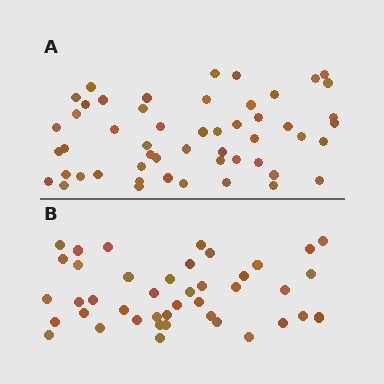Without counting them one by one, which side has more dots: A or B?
Region A (the top region) has more dots.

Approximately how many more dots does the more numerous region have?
Region A has roughly 10 or so more dots than region B.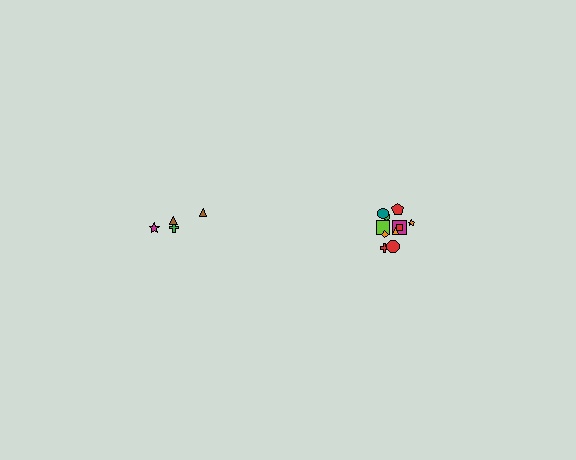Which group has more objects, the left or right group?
The right group.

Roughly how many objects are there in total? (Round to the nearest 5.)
Roughly 15 objects in total.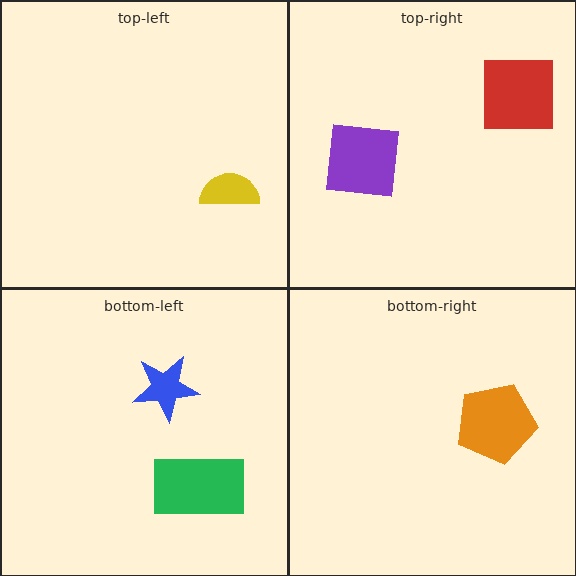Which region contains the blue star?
The bottom-left region.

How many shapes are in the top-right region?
2.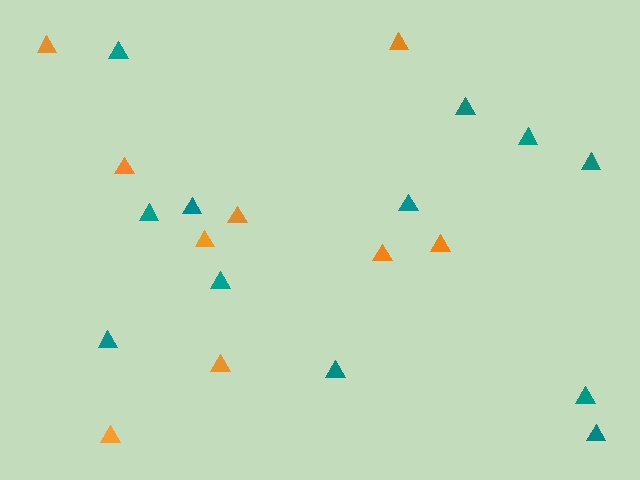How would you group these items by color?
There are 2 groups: one group of orange triangles (9) and one group of teal triangles (12).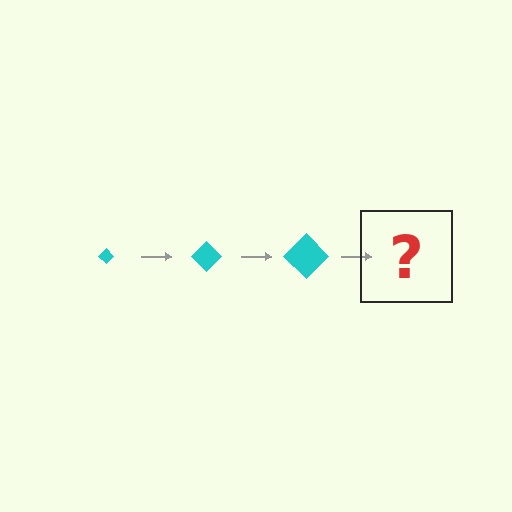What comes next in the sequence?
The next element should be a cyan diamond, larger than the previous one.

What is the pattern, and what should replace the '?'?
The pattern is that the diamond gets progressively larger each step. The '?' should be a cyan diamond, larger than the previous one.